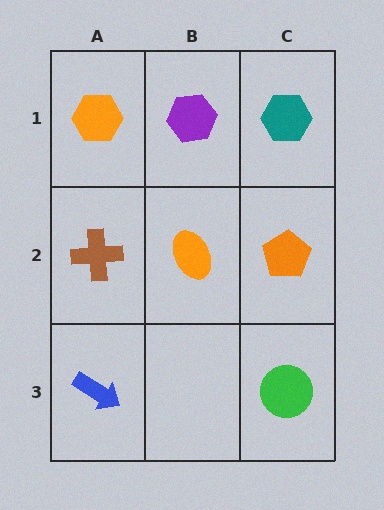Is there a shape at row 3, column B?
No, that cell is empty.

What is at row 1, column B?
A purple hexagon.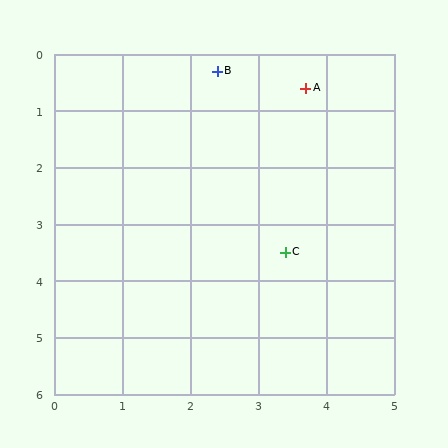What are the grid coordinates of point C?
Point C is at approximately (3.4, 3.5).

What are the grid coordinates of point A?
Point A is at approximately (3.7, 0.6).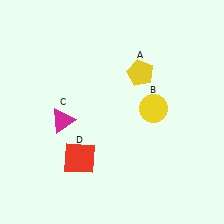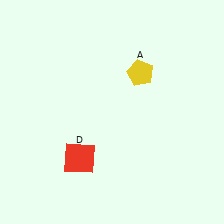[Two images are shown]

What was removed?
The yellow circle (B), the magenta triangle (C) were removed in Image 2.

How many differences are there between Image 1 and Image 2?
There are 2 differences between the two images.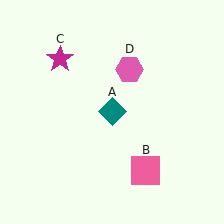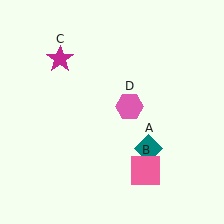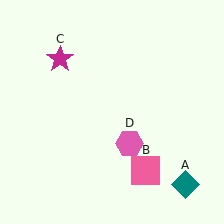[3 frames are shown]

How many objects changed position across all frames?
2 objects changed position: teal diamond (object A), pink hexagon (object D).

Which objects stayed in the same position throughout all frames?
Pink square (object B) and magenta star (object C) remained stationary.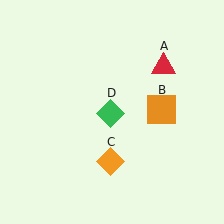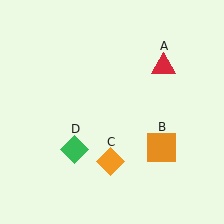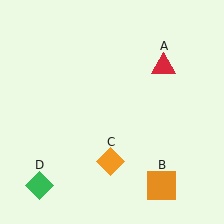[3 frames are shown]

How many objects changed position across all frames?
2 objects changed position: orange square (object B), green diamond (object D).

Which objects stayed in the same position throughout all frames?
Red triangle (object A) and orange diamond (object C) remained stationary.